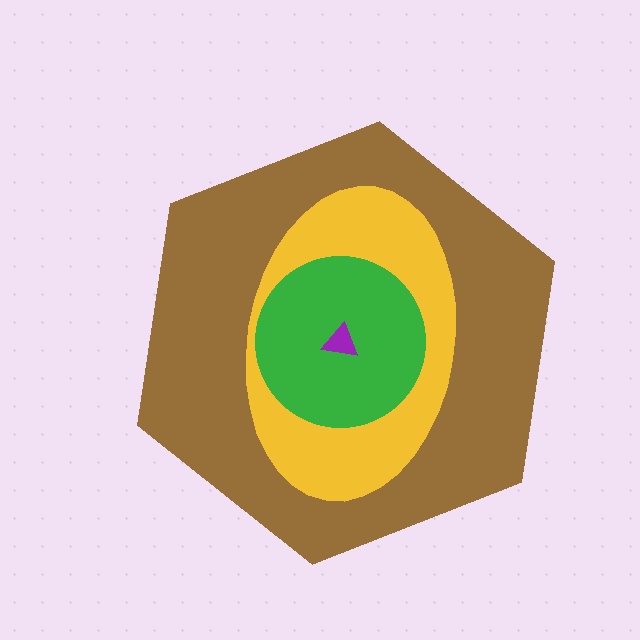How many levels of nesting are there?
4.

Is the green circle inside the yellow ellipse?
Yes.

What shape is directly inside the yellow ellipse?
The green circle.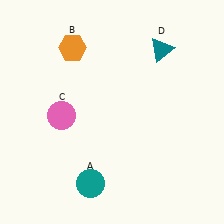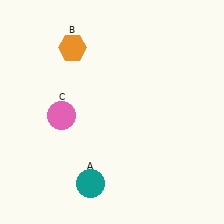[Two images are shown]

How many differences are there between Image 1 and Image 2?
There is 1 difference between the two images.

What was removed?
The teal triangle (D) was removed in Image 2.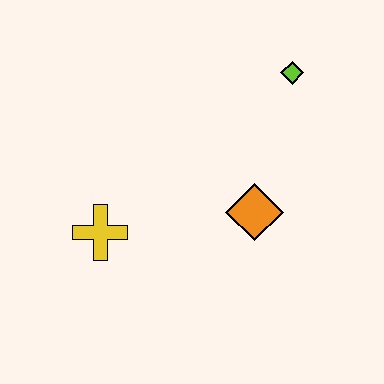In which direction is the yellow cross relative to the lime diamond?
The yellow cross is to the left of the lime diamond.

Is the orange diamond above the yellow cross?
Yes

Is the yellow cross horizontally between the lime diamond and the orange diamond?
No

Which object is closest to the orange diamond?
The lime diamond is closest to the orange diamond.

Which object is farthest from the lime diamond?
The yellow cross is farthest from the lime diamond.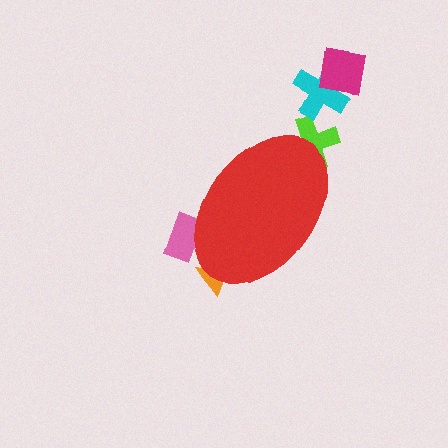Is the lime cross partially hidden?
Yes, the lime cross is partially hidden behind the red ellipse.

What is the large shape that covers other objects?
A red ellipse.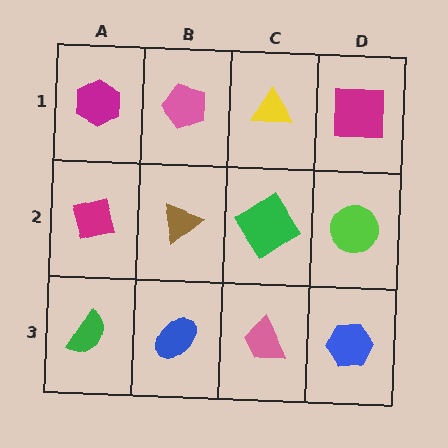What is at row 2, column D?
A lime circle.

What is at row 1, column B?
A pink pentagon.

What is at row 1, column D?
A magenta square.